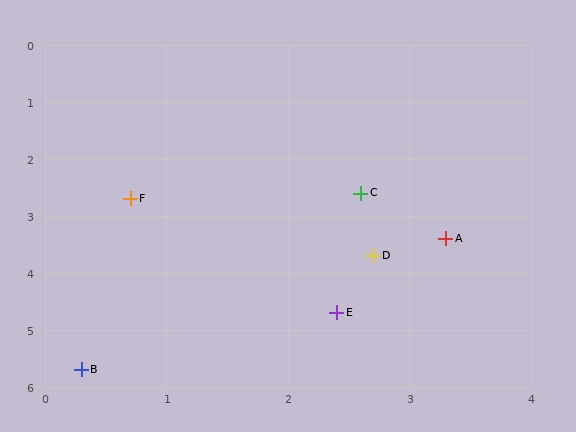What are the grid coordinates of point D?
Point D is at approximately (2.7, 3.7).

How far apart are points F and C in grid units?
Points F and C are about 1.9 grid units apart.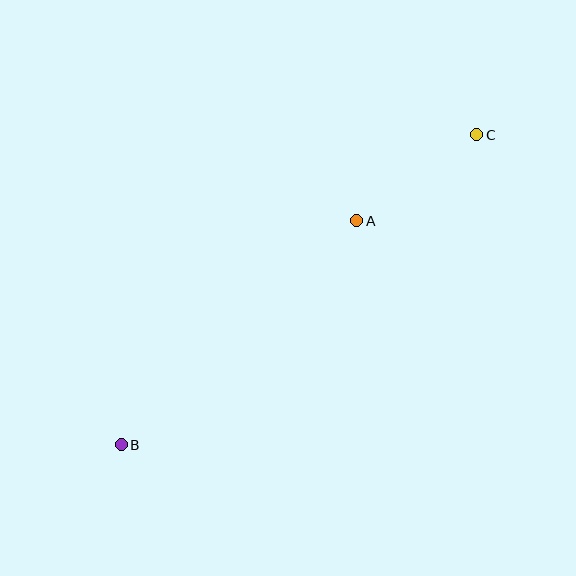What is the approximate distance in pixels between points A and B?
The distance between A and B is approximately 325 pixels.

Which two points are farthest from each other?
Points B and C are farthest from each other.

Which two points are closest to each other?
Points A and C are closest to each other.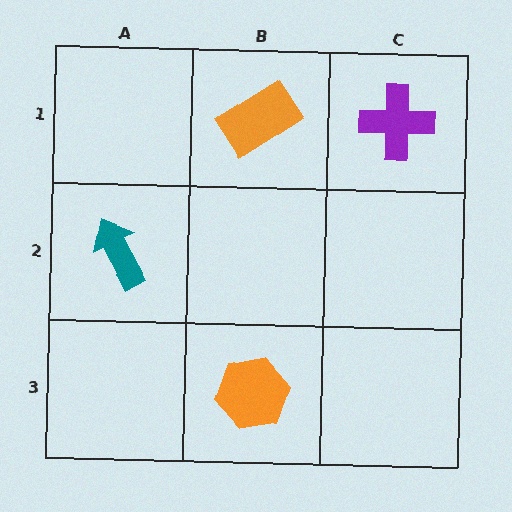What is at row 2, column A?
A teal arrow.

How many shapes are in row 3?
1 shape.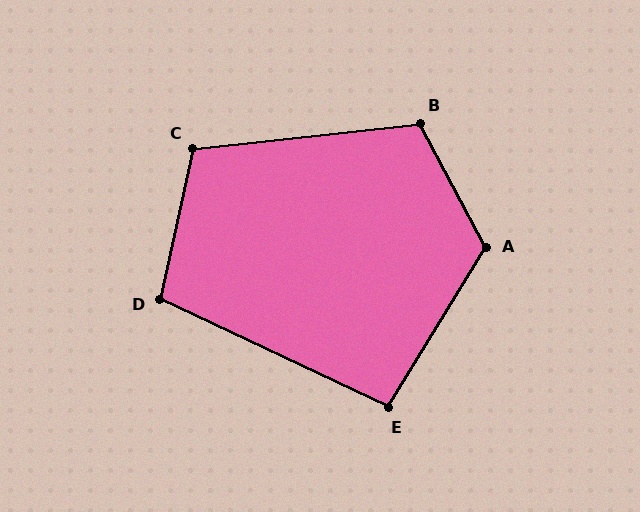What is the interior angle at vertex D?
Approximately 103 degrees (obtuse).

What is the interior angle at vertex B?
Approximately 112 degrees (obtuse).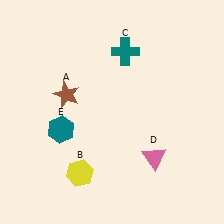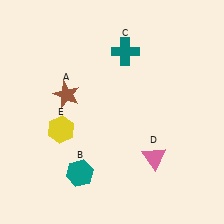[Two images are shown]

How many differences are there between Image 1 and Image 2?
There are 2 differences between the two images.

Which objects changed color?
B changed from yellow to teal. E changed from teal to yellow.